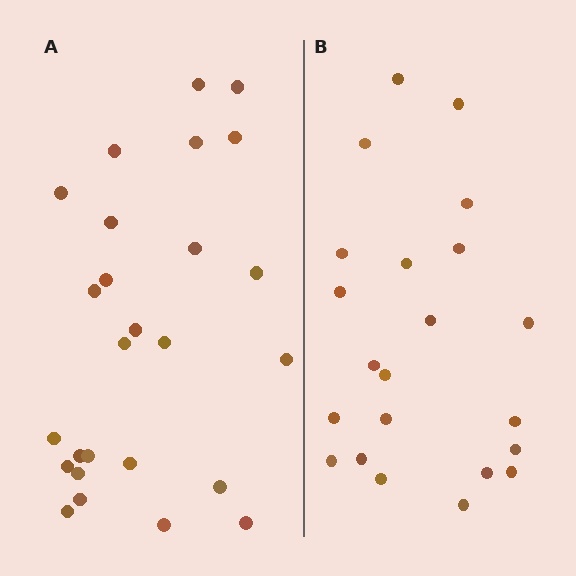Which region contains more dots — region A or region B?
Region A (the left region) has more dots.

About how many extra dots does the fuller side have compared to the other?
Region A has about 4 more dots than region B.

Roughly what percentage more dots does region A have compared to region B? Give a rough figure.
About 20% more.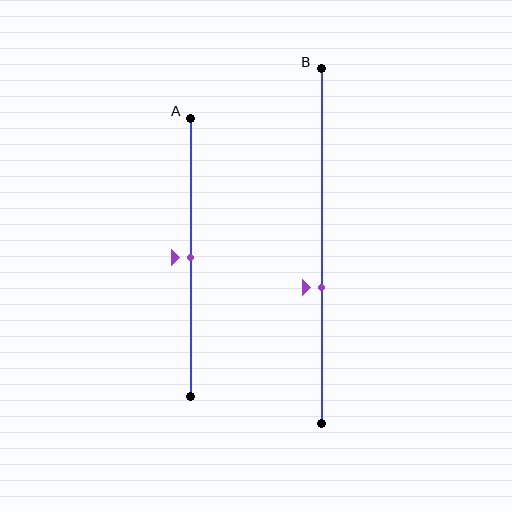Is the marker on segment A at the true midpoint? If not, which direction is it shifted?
Yes, the marker on segment A is at the true midpoint.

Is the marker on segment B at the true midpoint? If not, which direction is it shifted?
No, the marker on segment B is shifted downward by about 12% of the segment length.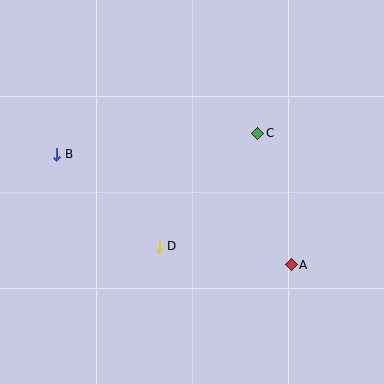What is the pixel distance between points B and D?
The distance between B and D is 138 pixels.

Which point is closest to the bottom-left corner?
Point D is closest to the bottom-left corner.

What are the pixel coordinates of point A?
Point A is at (291, 265).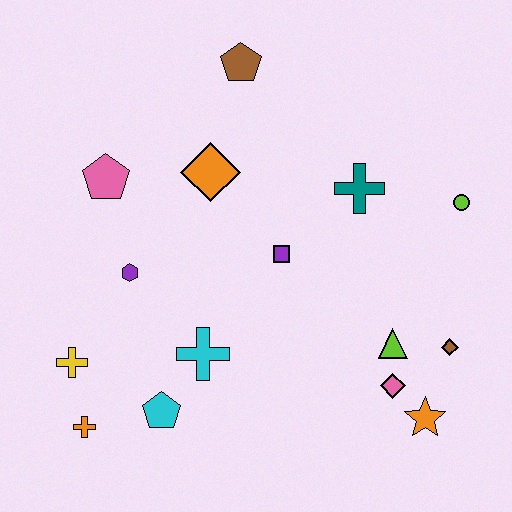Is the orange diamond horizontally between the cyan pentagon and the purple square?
Yes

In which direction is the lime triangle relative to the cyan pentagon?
The lime triangle is to the right of the cyan pentagon.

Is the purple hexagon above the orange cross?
Yes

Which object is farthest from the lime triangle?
The pink pentagon is farthest from the lime triangle.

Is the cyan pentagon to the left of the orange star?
Yes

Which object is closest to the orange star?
The pink diamond is closest to the orange star.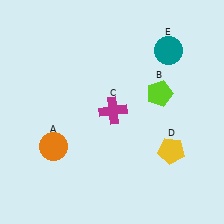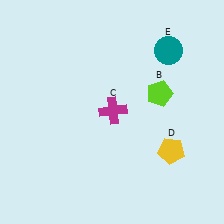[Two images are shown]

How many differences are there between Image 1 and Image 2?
There is 1 difference between the two images.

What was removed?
The orange circle (A) was removed in Image 2.